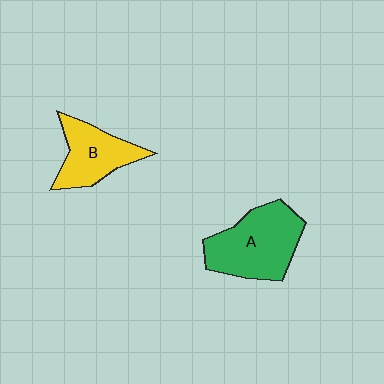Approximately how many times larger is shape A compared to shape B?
Approximately 1.4 times.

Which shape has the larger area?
Shape A (green).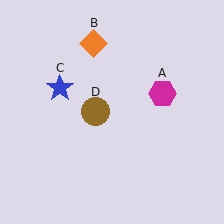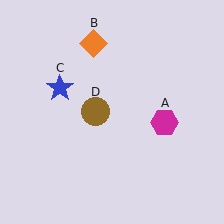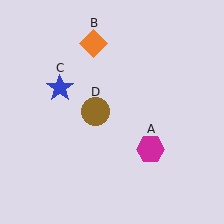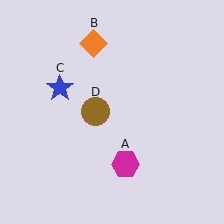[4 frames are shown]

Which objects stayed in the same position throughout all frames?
Orange diamond (object B) and blue star (object C) and brown circle (object D) remained stationary.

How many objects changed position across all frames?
1 object changed position: magenta hexagon (object A).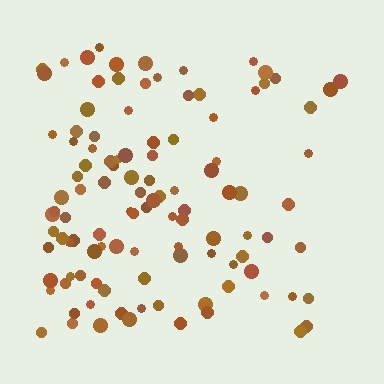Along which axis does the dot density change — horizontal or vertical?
Horizontal.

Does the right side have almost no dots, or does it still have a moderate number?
Still a moderate number, just noticeably fewer than the left.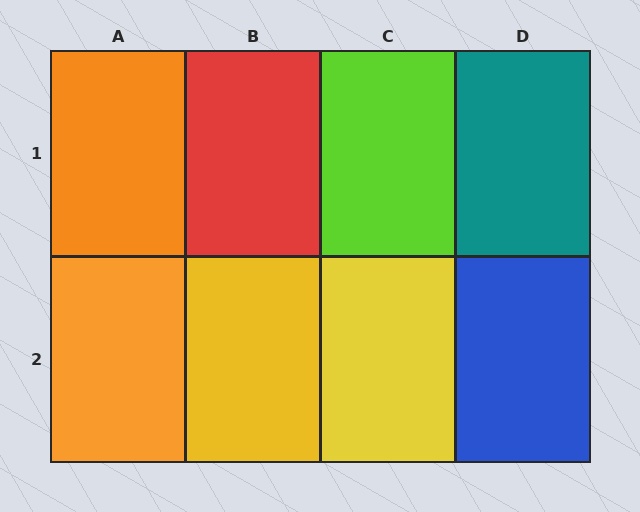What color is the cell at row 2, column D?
Blue.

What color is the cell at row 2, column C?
Yellow.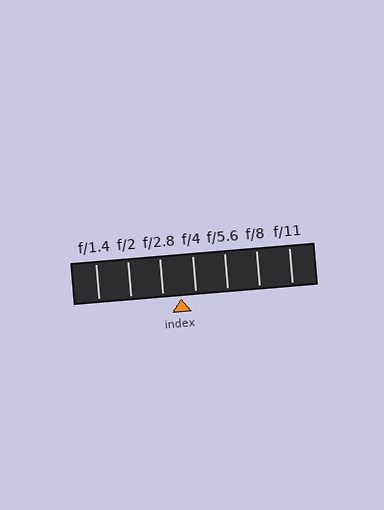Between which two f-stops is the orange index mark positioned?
The index mark is between f/2.8 and f/4.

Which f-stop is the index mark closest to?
The index mark is closest to f/4.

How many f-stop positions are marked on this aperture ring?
There are 7 f-stop positions marked.